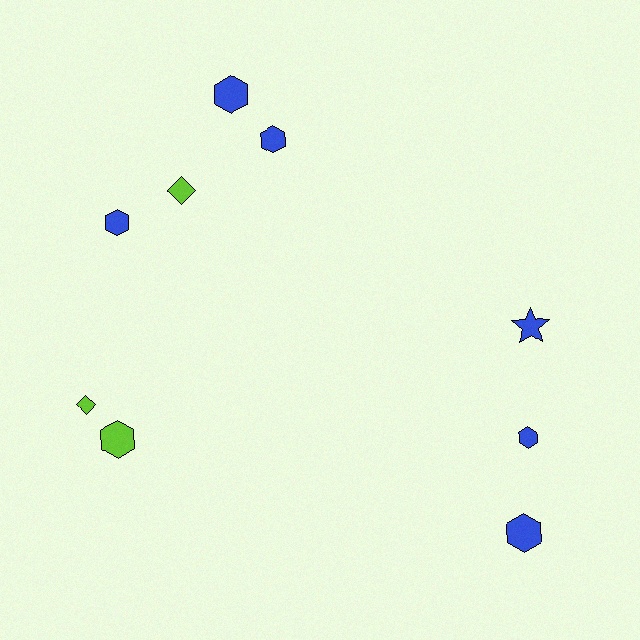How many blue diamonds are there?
There are no blue diamonds.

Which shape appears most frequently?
Hexagon, with 6 objects.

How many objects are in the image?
There are 9 objects.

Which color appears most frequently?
Blue, with 6 objects.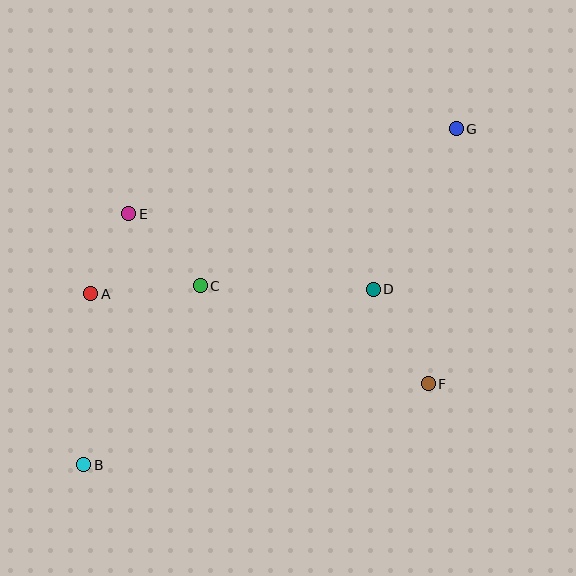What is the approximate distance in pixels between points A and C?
The distance between A and C is approximately 110 pixels.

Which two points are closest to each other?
Points A and E are closest to each other.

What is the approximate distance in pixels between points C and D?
The distance between C and D is approximately 173 pixels.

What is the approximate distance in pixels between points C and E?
The distance between C and E is approximately 101 pixels.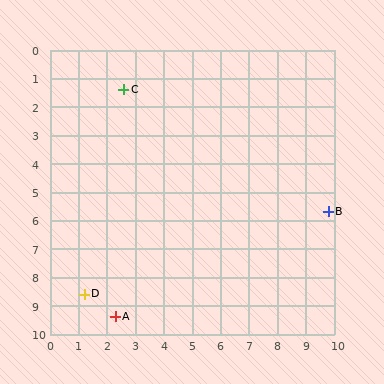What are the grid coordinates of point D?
Point D is at approximately (1.2, 8.6).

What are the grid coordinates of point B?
Point B is at approximately (9.8, 5.7).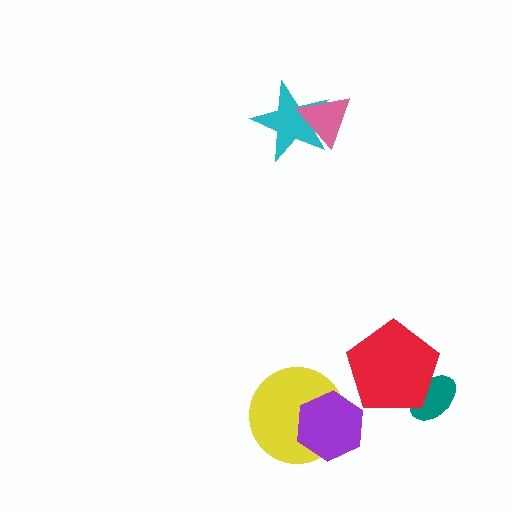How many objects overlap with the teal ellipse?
1 object overlaps with the teal ellipse.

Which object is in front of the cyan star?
The pink triangle is in front of the cyan star.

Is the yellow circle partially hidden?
Yes, it is partially covered by another shape.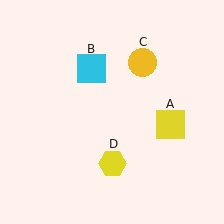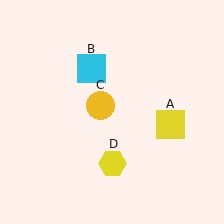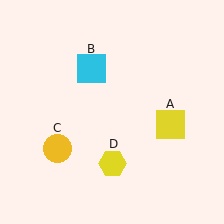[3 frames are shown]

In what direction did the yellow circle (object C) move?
The yellow circle (object C) moved down and to the left.